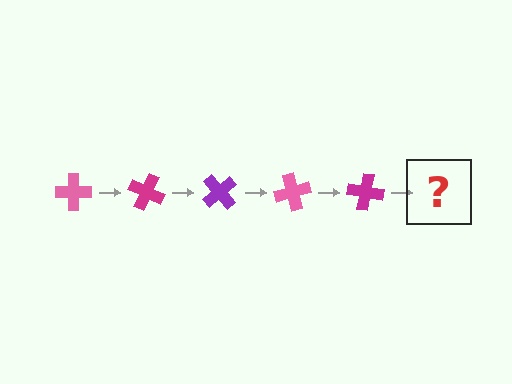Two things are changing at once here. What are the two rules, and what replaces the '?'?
The two rules are that it rotates 25 degrees each step and the color cycles through pink, magenta, and purple. The '?' should be a purple cross, rotated 125 degrees from the start.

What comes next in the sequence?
The next element should be a purple cross, rotated 125 degrees from the start.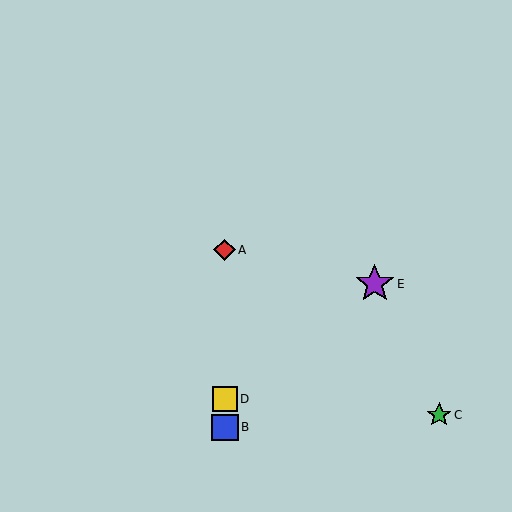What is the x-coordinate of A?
Object A is at x≈225.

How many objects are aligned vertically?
3 objects (A, B, D) are aligned vertically.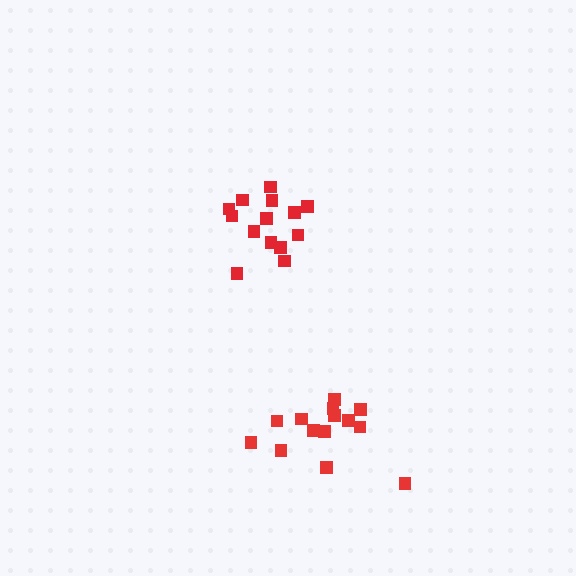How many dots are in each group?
Group 1: 14 dots, Group 2: 14 dots (28 total).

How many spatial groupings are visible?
There are 2 spatial groupings.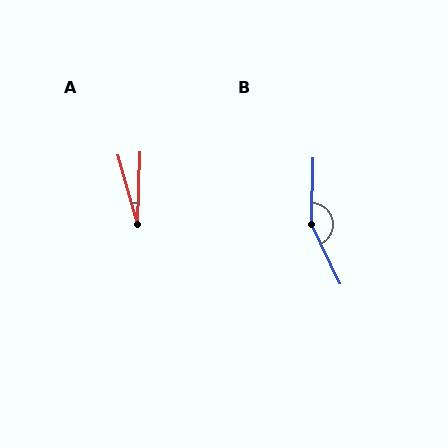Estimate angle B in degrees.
Approximately 153 degrees.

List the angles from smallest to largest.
A (18°), B (153°).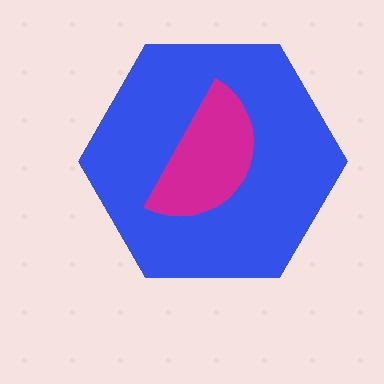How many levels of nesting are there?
2.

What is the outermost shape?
The blue hexagon.